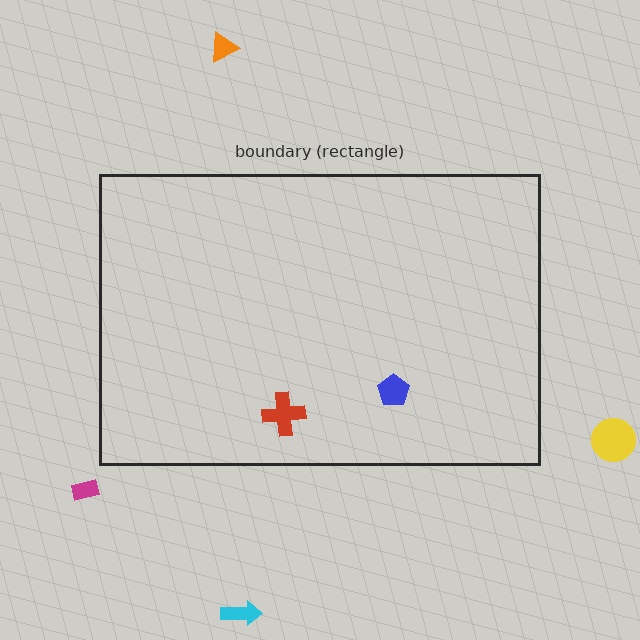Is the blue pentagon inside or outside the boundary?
Inside.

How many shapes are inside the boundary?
2 inside, 4 outside.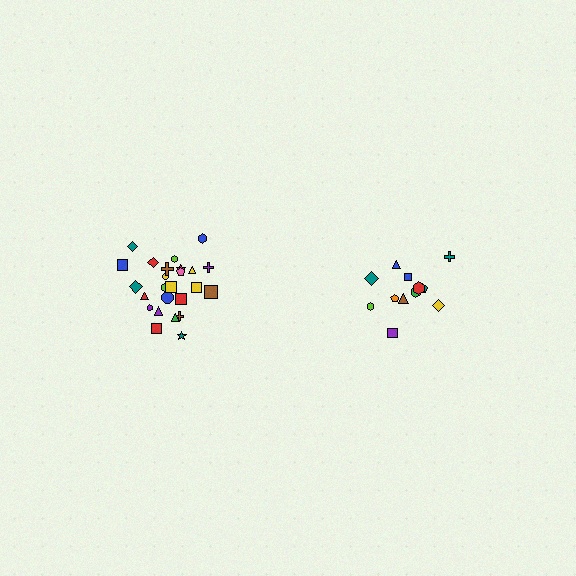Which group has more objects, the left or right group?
The left group.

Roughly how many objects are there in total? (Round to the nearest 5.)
Roughly 35 objects in total.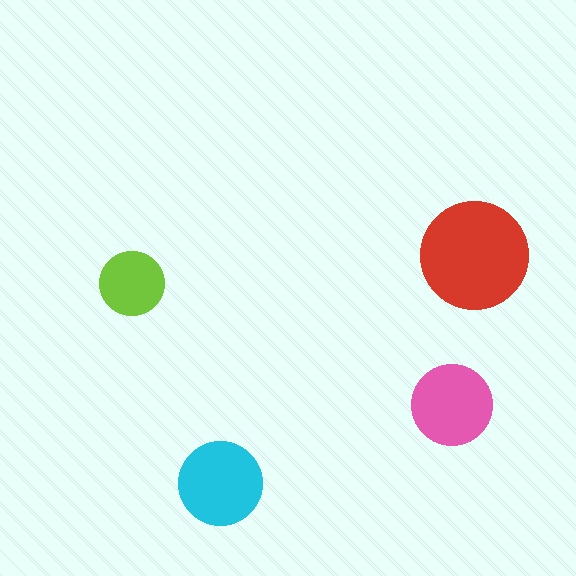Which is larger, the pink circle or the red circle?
The red one.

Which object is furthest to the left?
The lime circle is leftmost.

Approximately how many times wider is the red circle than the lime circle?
About 1.5 times wider.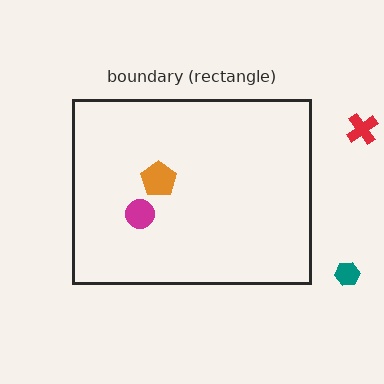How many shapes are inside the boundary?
2 inside, 2 outside.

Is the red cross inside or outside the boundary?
Outside.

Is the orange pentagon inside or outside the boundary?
Inside.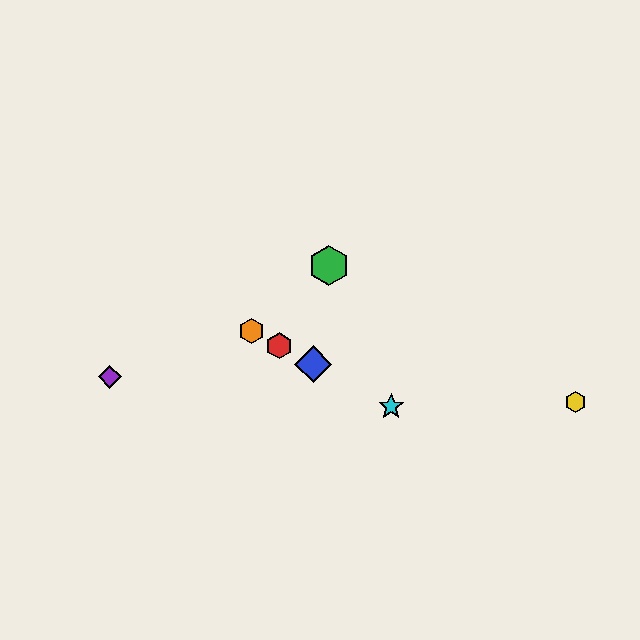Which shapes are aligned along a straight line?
The red hexagon, the blue diamond, the orange hexagon, the cyan star are aligned along a straight line.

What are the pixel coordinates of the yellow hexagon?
The yellow hexagon is at (576, 402).